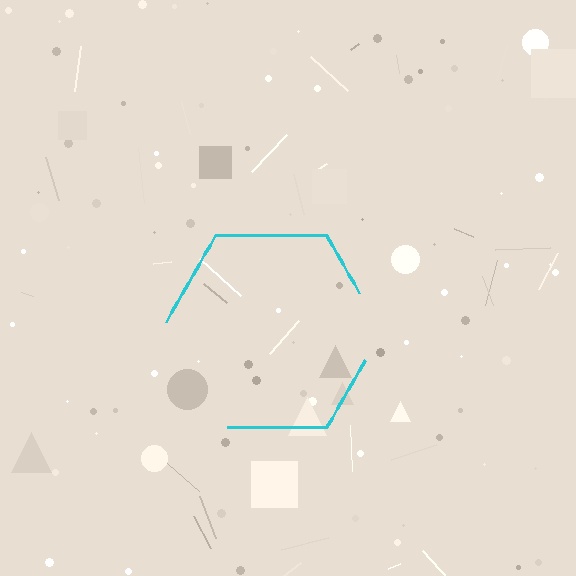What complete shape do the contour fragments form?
The contour fragments form a hexagon.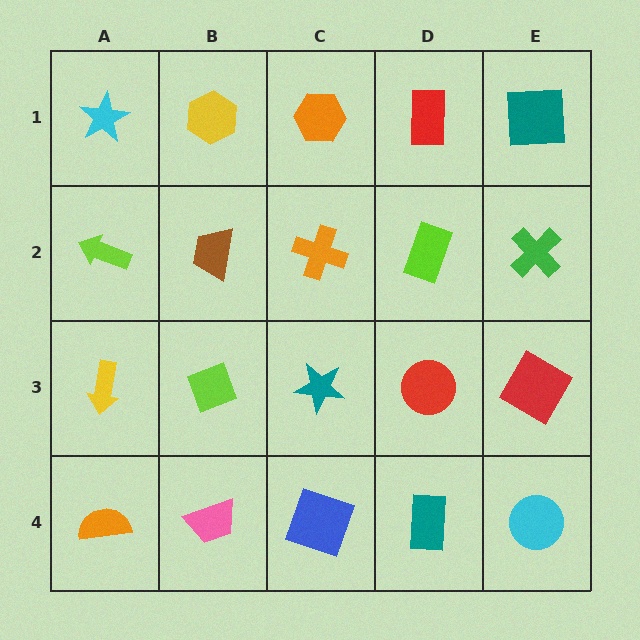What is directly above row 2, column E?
A teal square.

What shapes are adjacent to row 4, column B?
A lime diamond (row 3, column B), an orange semicircle (row 4, column A), a blue square (row 4, column C).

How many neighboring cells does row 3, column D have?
4.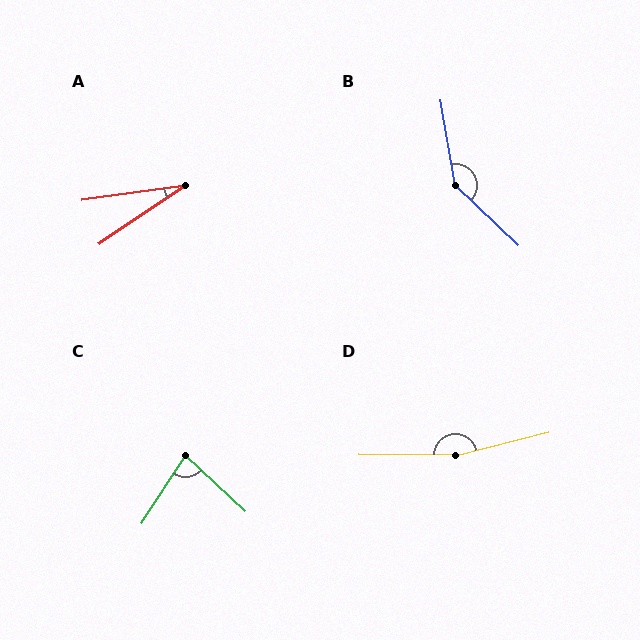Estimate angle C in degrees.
Approximately 80 degrees.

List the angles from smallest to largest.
A (26°), C (80°), B (144°), D (166°).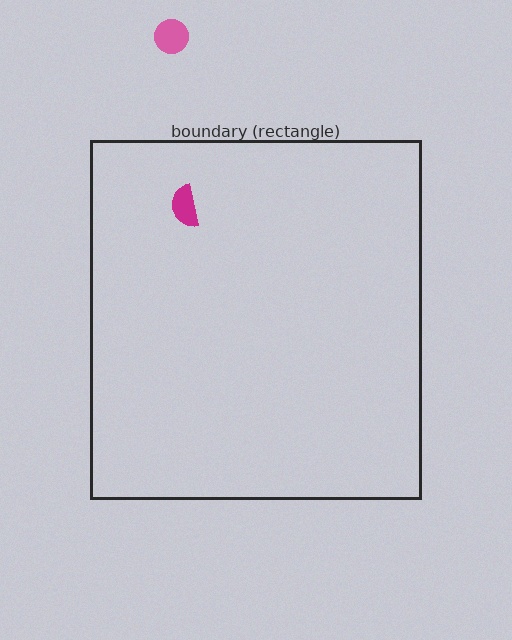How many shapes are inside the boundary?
1 inside, 1 outside.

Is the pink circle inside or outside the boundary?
Outside.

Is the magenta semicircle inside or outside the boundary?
Inside.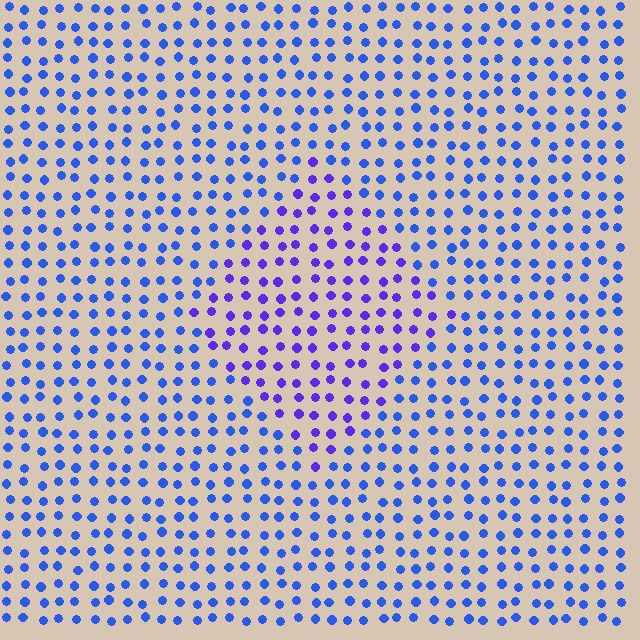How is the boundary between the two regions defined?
The boundary is defined purely by a slight shift in hue (about 31 degrees). Spacing, size, and orientation are identical on both sides.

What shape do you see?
I see a diamond.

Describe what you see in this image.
The image is filled with small blue elements in a uniform arrangement. A diamond-shaped region is visible where the elements are tinted to a slightly different hue, forming a subtle color boundary.